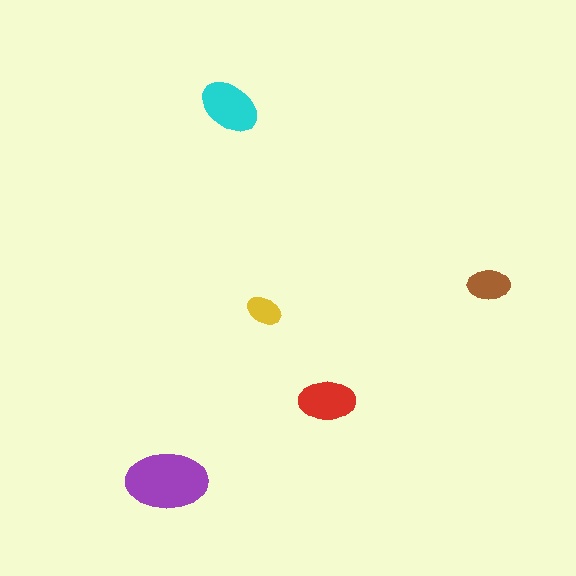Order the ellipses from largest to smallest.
the purple one, the cyan one, the red one, the brown one, the yellow one.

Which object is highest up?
The cyan ellipse is topmost.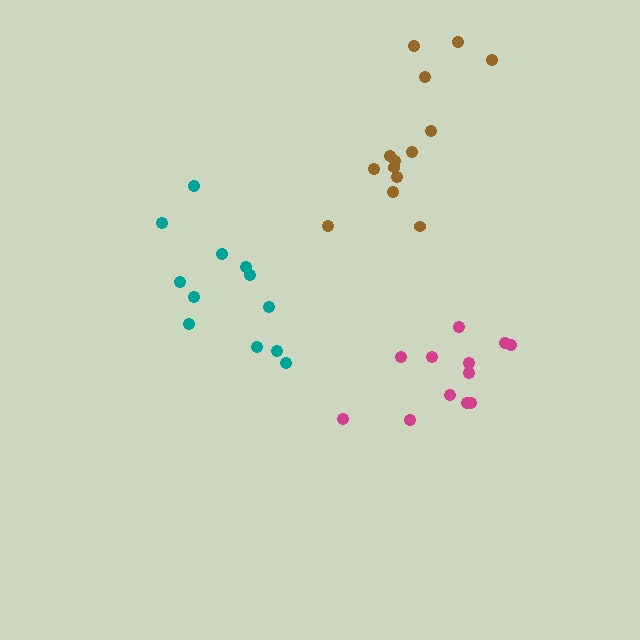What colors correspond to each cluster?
The clusters are colored: brown, teal, magenta.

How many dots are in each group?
Group 1: 14 dots, Group 2: 12 dots, Group 3: 12 dots (38 total).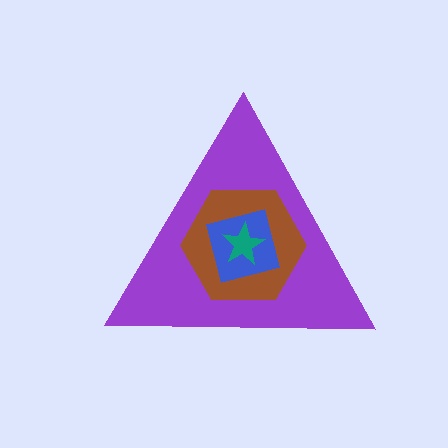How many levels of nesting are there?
4.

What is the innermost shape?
The teal star.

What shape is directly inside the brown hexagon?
The blue square.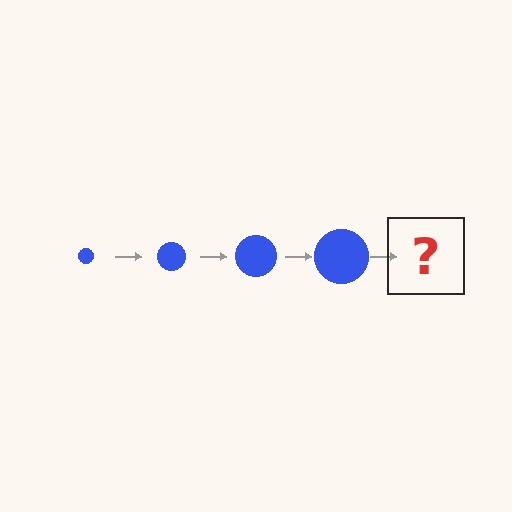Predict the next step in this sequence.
The next step is a blue circle, larger than the previous one.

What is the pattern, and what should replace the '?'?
The pattern is that the circle gets progressively larger each step. The '?' should be a blue circle, larger than the previous one.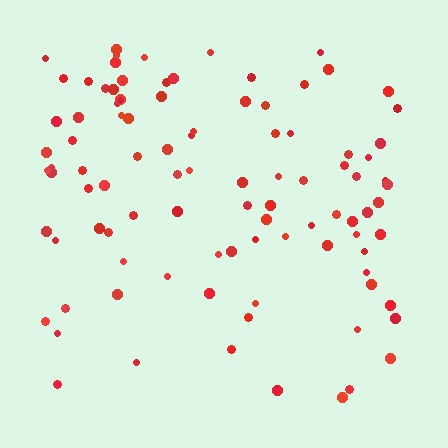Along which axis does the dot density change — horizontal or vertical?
Vertical.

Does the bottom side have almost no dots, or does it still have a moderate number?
Still a moderate number, just noticeably fewer than the top.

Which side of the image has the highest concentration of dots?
The top.